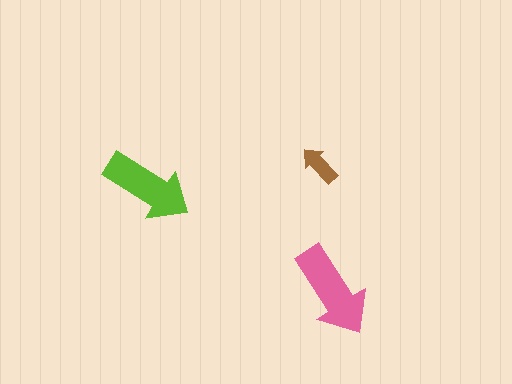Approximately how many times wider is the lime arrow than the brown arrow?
About 2 times wider.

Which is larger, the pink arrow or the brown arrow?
The pink one.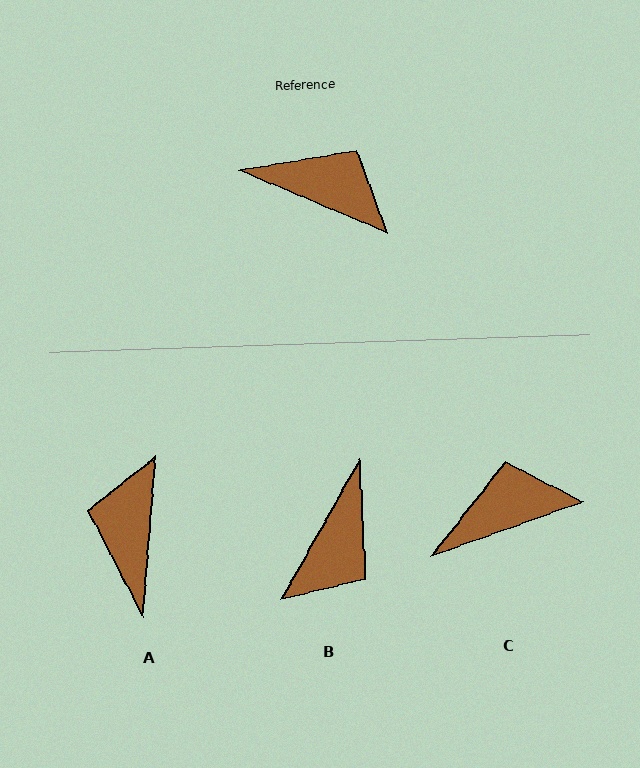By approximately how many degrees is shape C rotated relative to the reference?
Approximately 43 degrees counter-clockwise.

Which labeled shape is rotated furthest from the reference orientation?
A, about 109 degrees away.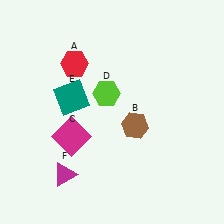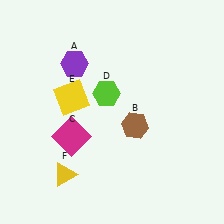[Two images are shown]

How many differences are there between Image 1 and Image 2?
There are 3 differences between the two images.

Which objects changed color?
A changed from red to purple. E changed from teal to yellow. F changed from magenta to yellow.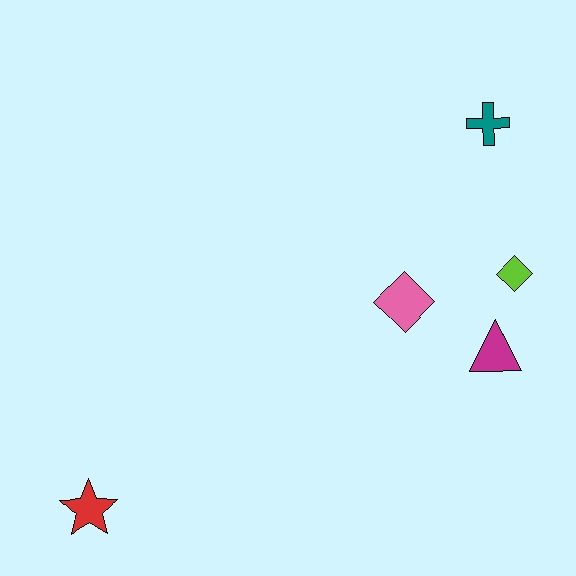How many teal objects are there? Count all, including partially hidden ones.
There is 1 teal object.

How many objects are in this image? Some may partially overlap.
There are 5 objects.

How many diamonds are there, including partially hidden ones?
There are 2 diamonds.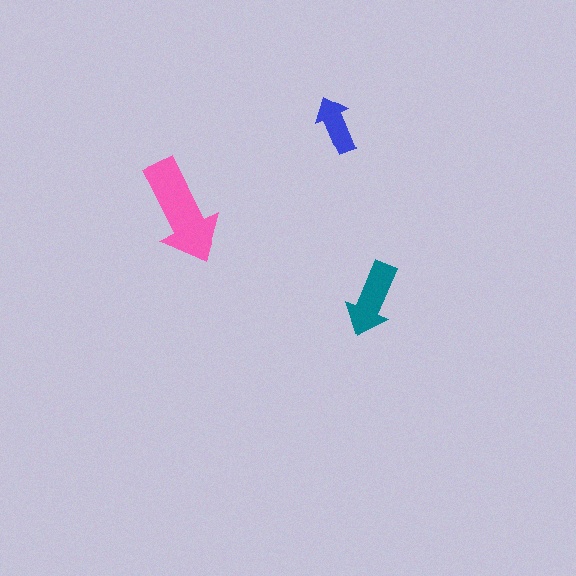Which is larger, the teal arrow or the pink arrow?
The pink one.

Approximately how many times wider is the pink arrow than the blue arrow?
About 2 times wider.